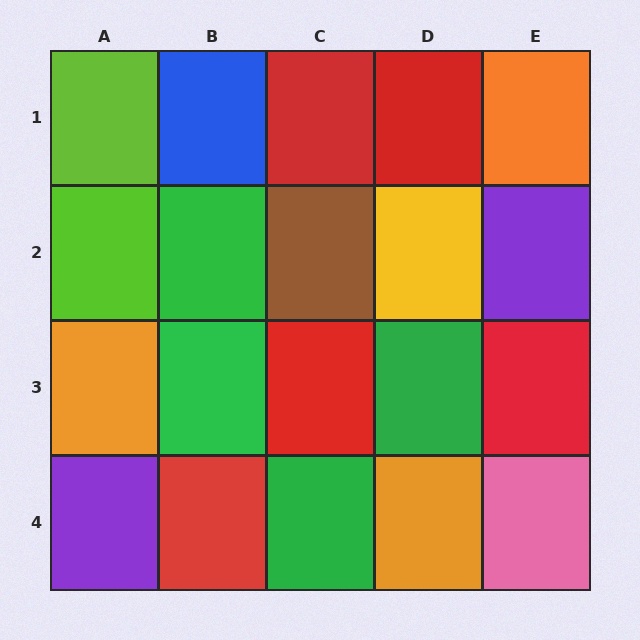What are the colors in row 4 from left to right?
Purple, red, green, orange, pink.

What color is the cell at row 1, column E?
Orange.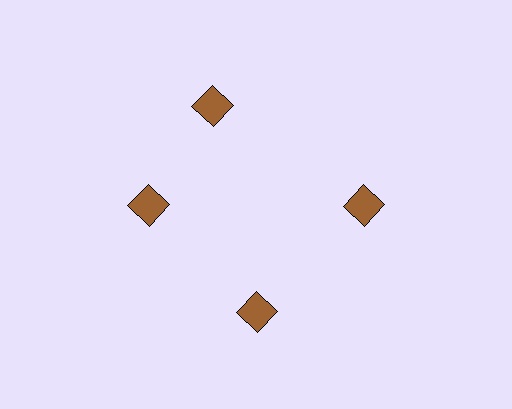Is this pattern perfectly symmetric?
No. The 4 brown squares are arranged in a ring, but one element near the 12 o'clock position is rotated out of alignment along the ring, breaking the 4-fold rotational symmetry.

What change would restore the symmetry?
The symmetry would be restored by rotating it back into even spacing with its neighbors so that all 4 squares sit at equal angles and equal distance from the center.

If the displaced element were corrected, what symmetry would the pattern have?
It would have 4-fold rotational symmetry — the pattern would map onto itself every 90 degrees.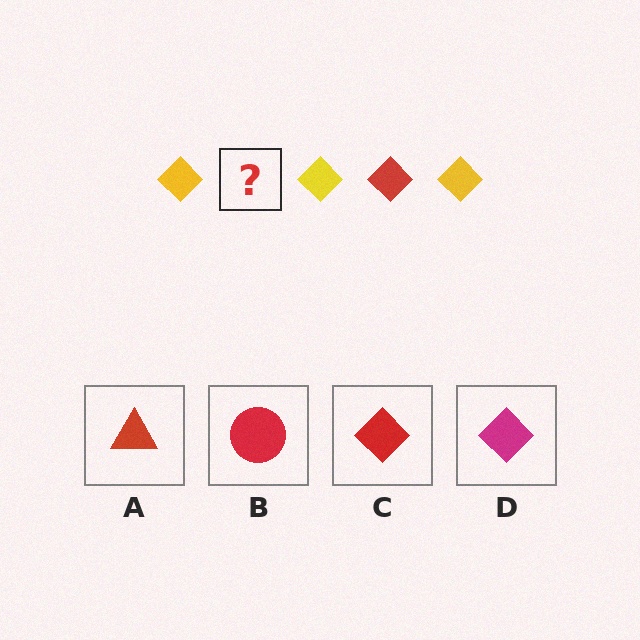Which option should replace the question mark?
Option C.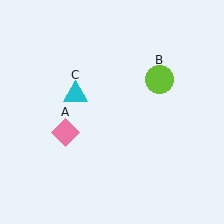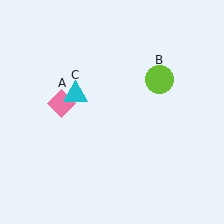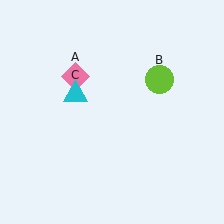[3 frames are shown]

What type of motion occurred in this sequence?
The pink diamond (object A) rotated clockwise around the center of the scene.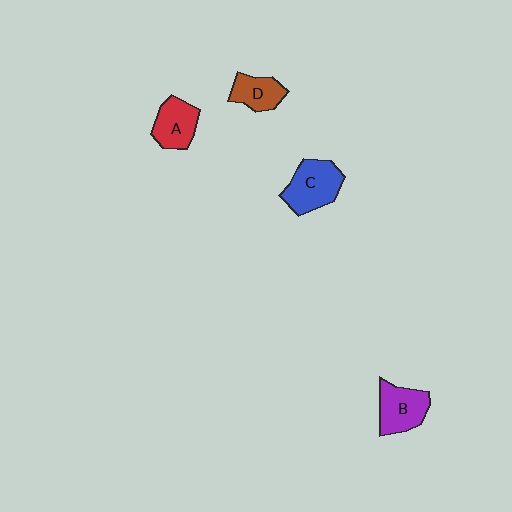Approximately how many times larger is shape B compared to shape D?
Approximately 1.3 times.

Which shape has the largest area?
Shape C (blue).